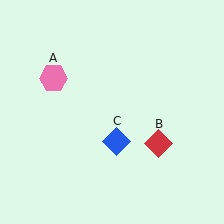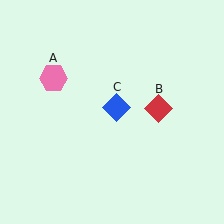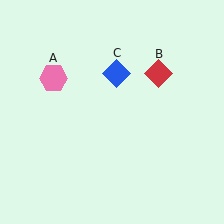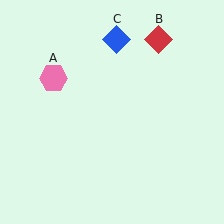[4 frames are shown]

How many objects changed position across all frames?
2 objects changed position: red diamond (object B), blue diamond (object C).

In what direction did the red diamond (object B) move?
The red diamond (object B) moved up.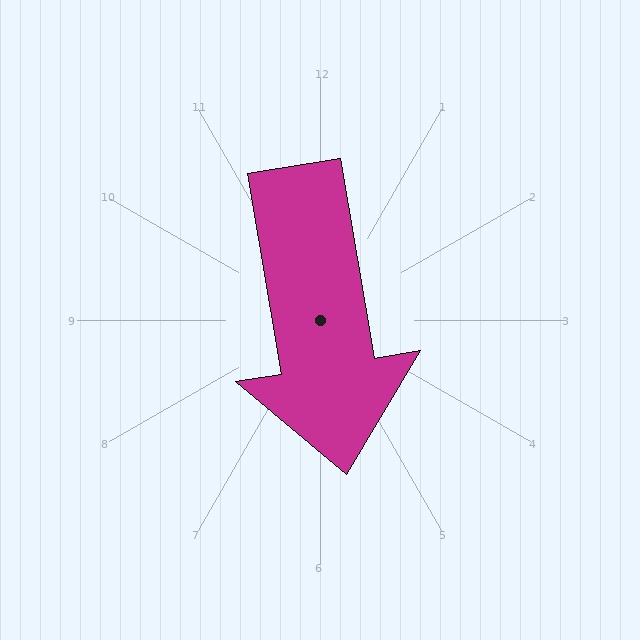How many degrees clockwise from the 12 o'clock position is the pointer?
Approximately 170 degrees.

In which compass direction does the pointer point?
South.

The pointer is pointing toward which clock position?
Roughly 6 o'clock.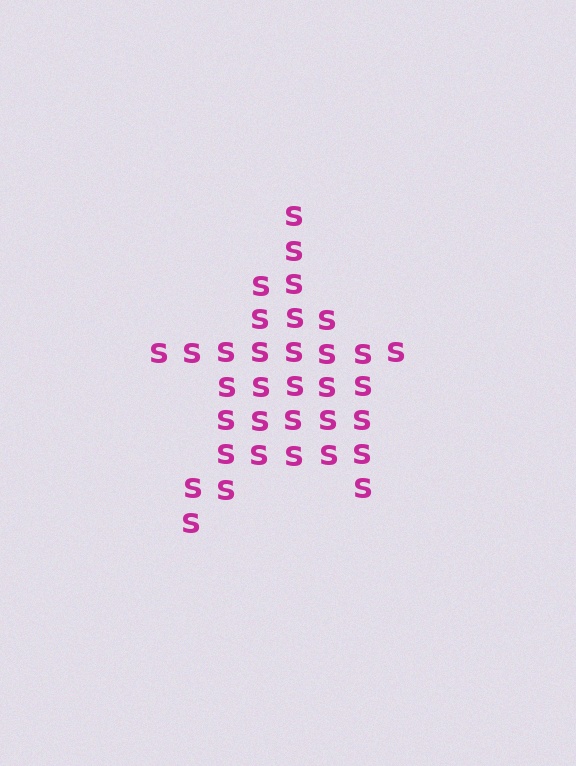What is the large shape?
The large shape is a star.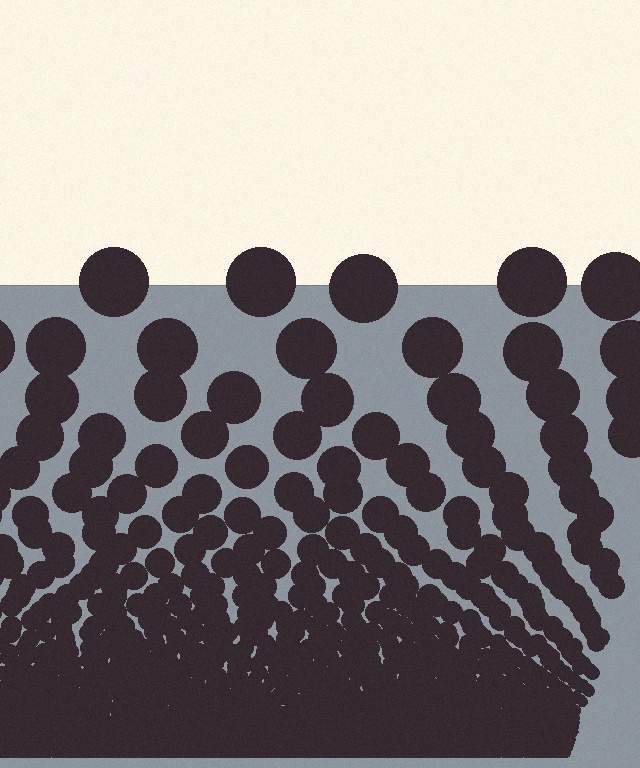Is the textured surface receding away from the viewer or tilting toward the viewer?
The surface appears to tilt toward the viewer. Texture elements get larger and sparser toward the top.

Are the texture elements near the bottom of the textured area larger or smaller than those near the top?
Smaller. The gradient is inverted — elements near the bottom are smaller and denser.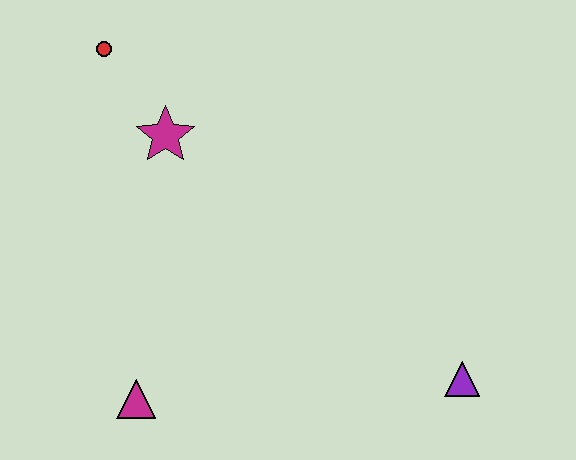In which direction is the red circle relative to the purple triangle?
The red circle is to the left of the purple triangle.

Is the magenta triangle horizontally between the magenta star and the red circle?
Yes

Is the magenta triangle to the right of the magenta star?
No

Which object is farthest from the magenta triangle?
The red circle is farthest from the magenta triangle.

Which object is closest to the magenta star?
The red circle is closest to the magenta star.